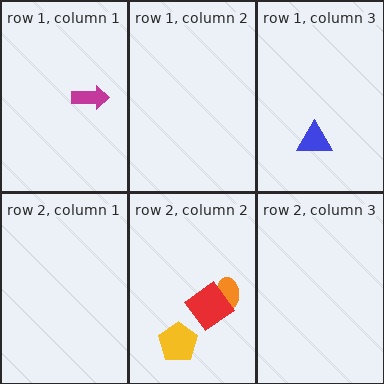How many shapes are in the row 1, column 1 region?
1.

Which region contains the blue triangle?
The row 1, column 3 region.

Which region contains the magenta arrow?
The row 1, column 1 region.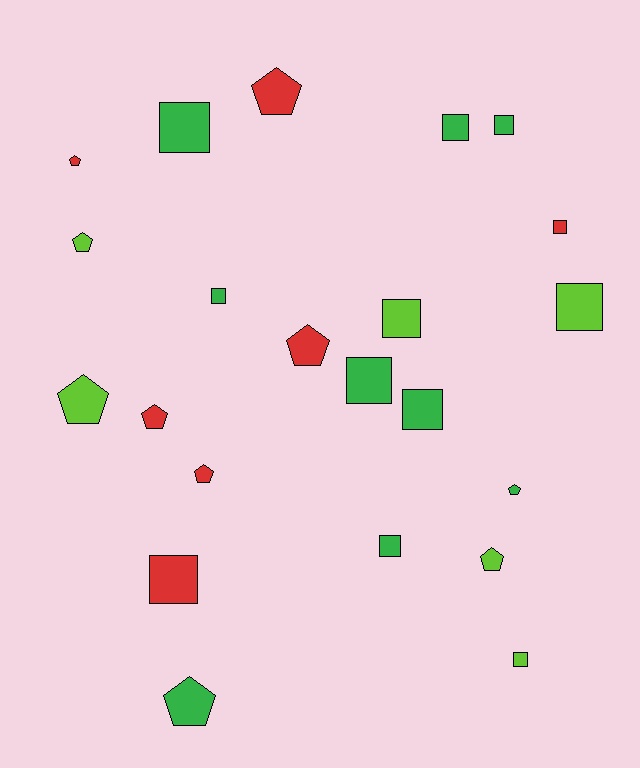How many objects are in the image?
There are 22 objects.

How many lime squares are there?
There are 3 lime squares.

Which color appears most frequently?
Green, with 9 objects.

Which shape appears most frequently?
Square, with 12 objects.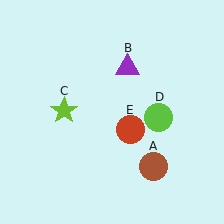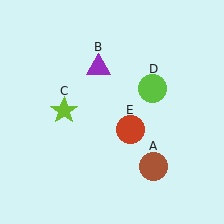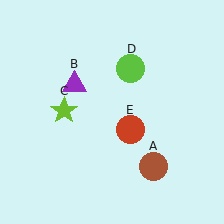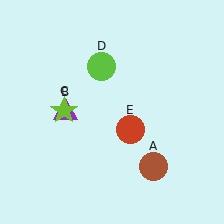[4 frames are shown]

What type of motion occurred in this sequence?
The purple triangle (object B), lime circle (object D) rotated counterclockwise around the center of the scene.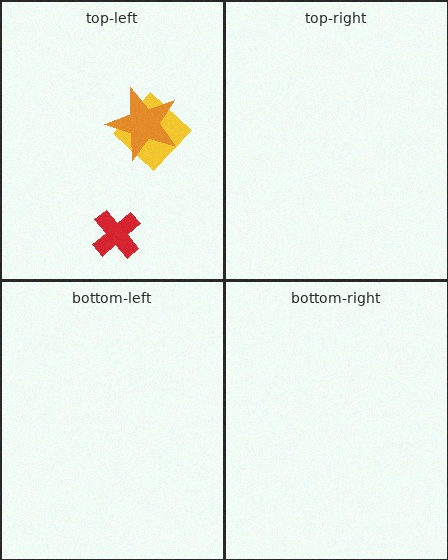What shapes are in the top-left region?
The yellow diamond, the orange star, the red cross.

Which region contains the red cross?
The top-left region.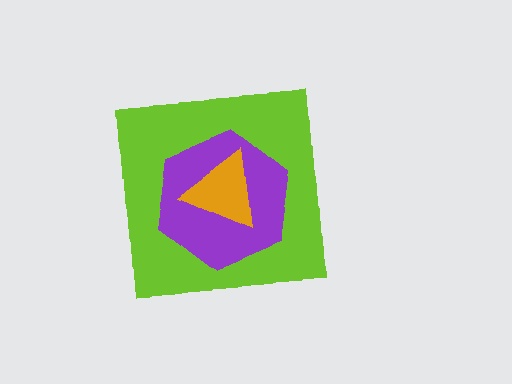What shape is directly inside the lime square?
The purple hexagon.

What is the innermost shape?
The orange triangle.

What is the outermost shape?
The lime square.